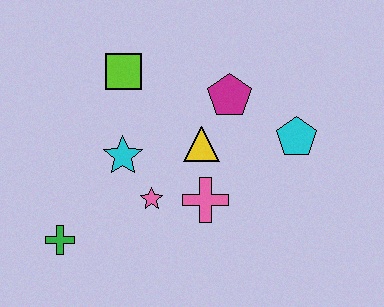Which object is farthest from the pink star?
The cyan pentagon is farthest from the pink star.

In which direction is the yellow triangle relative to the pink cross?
The yellow triangle is above the pink cross.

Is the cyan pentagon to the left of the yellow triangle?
No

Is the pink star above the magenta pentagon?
No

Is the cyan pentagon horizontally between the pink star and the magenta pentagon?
No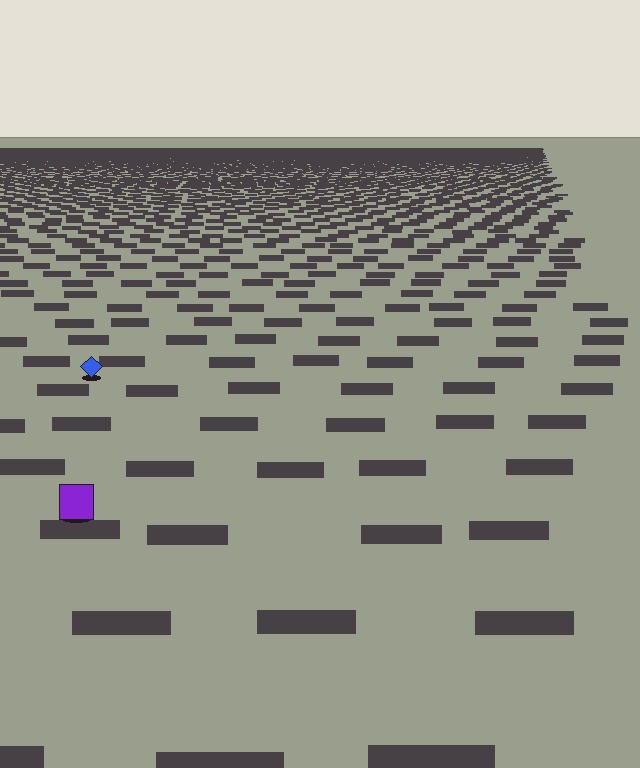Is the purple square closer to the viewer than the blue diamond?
Yes. The purple square is closer — you can tell from the texture gradient: the ground texture is coarser near it.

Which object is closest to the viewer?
The purple square is closest. The texture marks near it are larger and more spread out.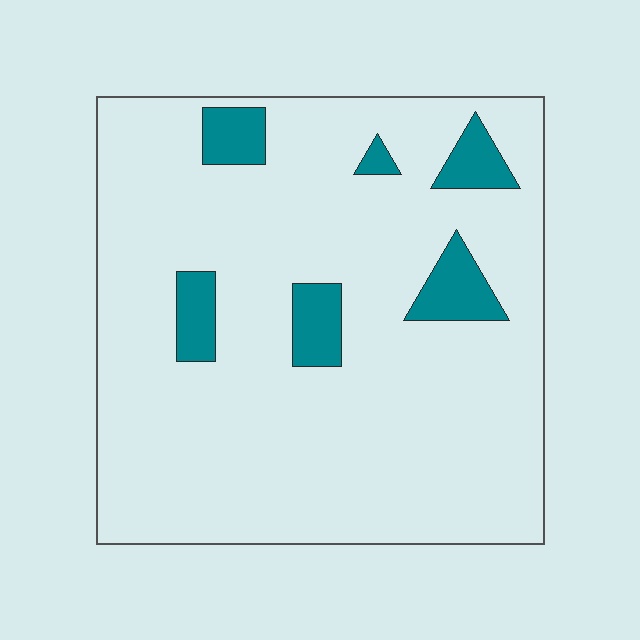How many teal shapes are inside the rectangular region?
6.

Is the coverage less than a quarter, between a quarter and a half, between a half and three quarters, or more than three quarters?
Less than a quarter.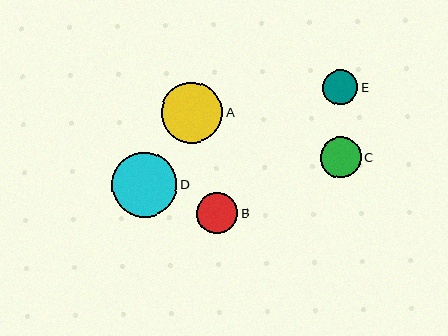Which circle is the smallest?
Circle E is the smallest with a size of approximately 35 pixels.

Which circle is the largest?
Circle D is the largest with a size of approximately 65 pixels.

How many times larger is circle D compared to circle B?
Circle D is approximately 1.6 times the size of circle B.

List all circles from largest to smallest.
From largest to smallest: D, A, B, C, E.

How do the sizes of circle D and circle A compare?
Circle D and circle A are approximately the same size.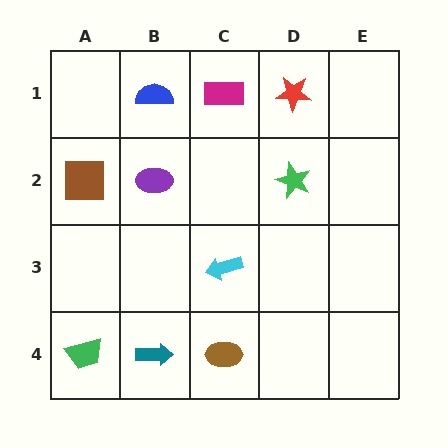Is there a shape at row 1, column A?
No, that cell is empty.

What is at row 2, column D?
A green star.